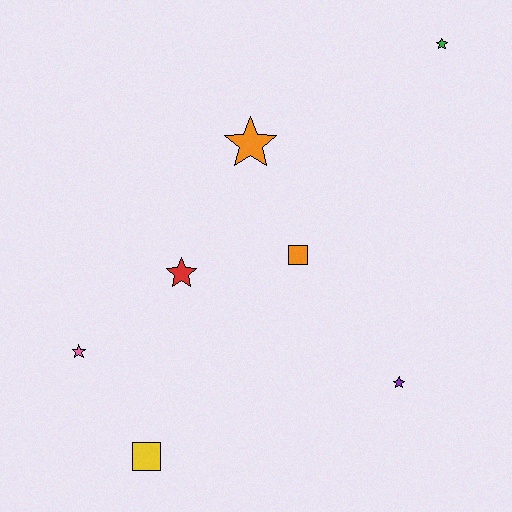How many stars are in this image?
There are 5 stars.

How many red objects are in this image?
There is 1 red object.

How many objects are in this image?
There are 7 objects.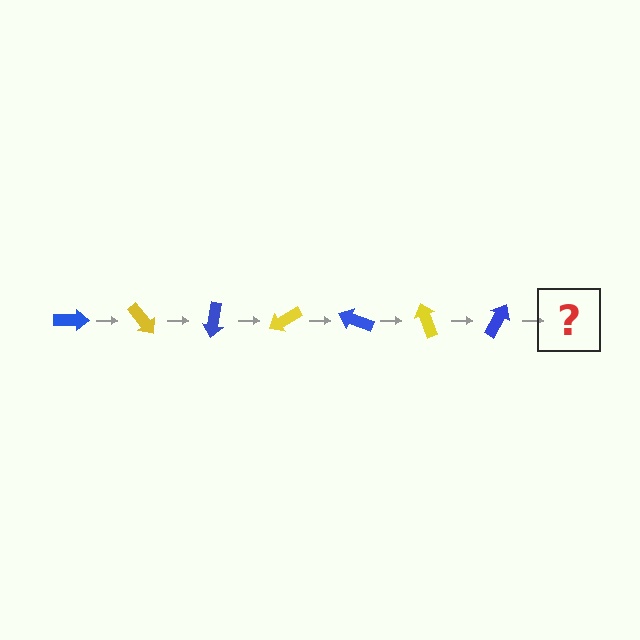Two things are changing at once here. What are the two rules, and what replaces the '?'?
The two rules are that it rotates 50 degrees each step and the color cycles through blue and yellow. The '?' should be a yellow arrow, rotated 350 degrees from the start.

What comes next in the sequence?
The next element should be a yellow arrow, rotated 350 degrees from the start.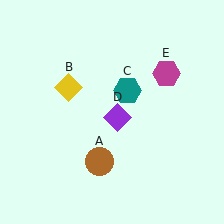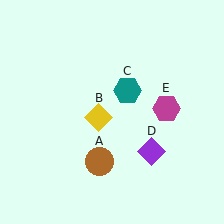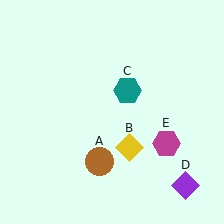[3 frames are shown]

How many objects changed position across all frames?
3 objects changed position: yellow diamond (object B), purple diamond (object D), magenta hexagon (object E).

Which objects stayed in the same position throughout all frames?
Brown circle (object A) and teal hexagon (object C) remained stationary.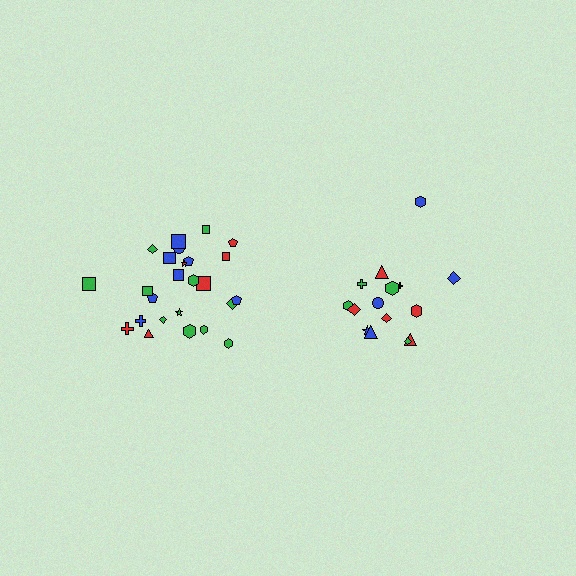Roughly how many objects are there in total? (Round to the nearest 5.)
Roughly 40 objects in total.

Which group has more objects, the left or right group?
The left group.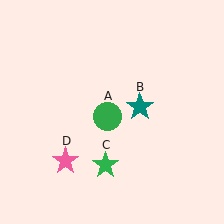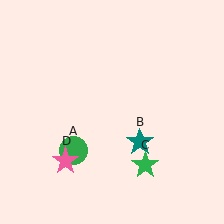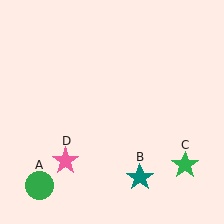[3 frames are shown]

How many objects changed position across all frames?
3 objects changed position: green circle (object A), teal star (object B), green star (object C).